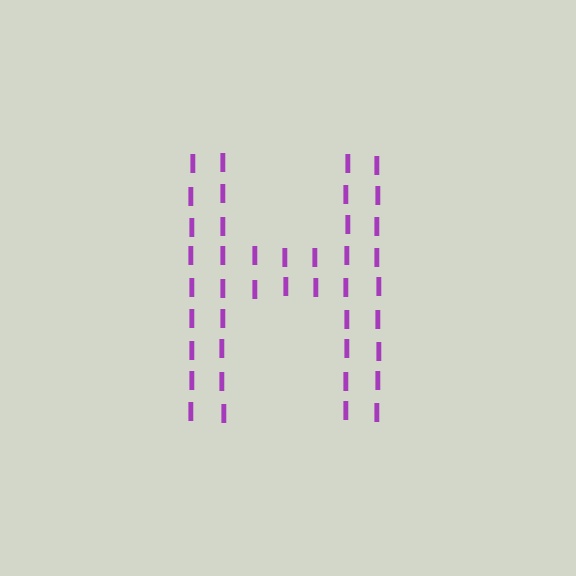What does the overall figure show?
The overall figure shows the letter H.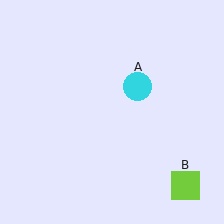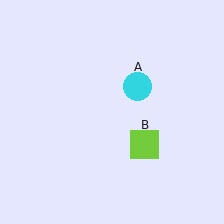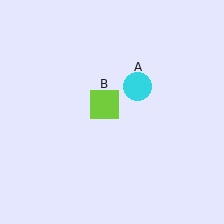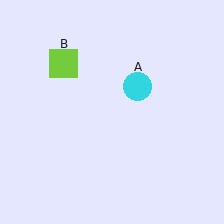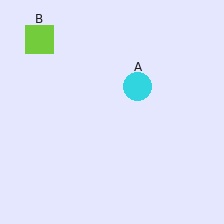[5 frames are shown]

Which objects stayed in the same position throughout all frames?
Cyan circle (object A) remained stationary.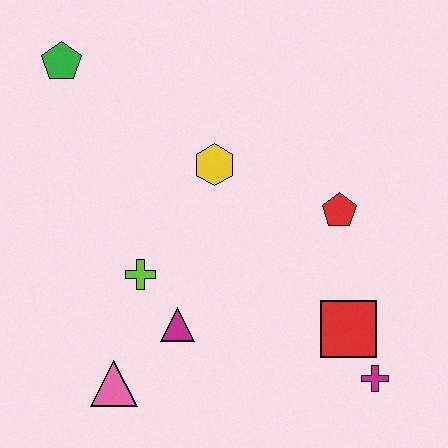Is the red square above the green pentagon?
No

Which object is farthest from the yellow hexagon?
The magenta cross is farthest from the yellow hexagon.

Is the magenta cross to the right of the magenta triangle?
Yes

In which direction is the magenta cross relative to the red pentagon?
The magenta cross is below the red pentagon.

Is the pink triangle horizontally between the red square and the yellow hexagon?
No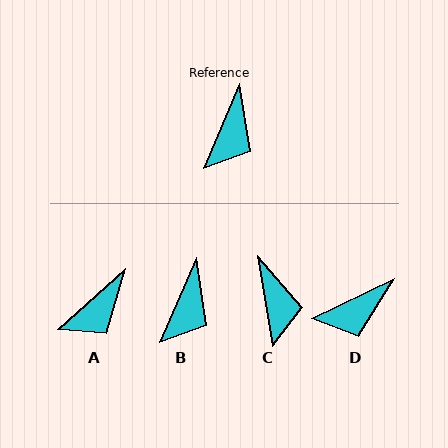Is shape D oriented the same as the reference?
No, it is off by about 41 degrees.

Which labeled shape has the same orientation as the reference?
B.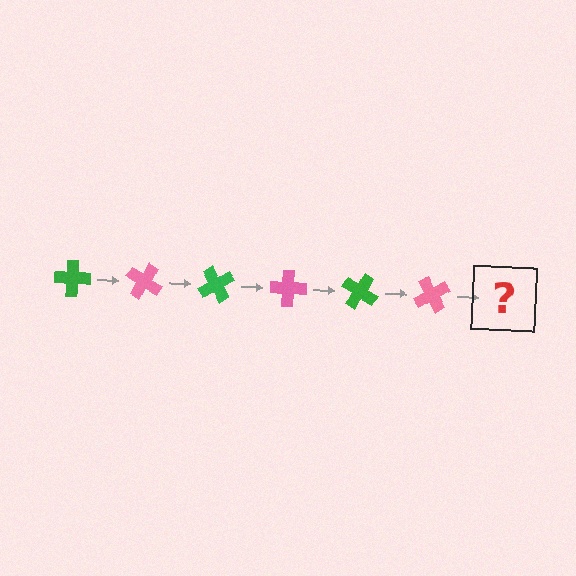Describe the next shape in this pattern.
It should be a green cross, rotated 180 degrees from the start.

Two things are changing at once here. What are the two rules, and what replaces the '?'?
The two rules are that it rotates 30 degrees each step and the color cycles through green and pink. The '?' should be a green cross, rotated 180 degrees from the start.